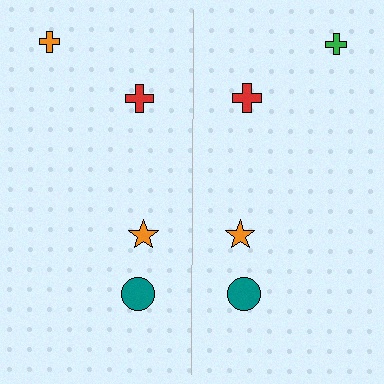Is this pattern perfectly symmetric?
No, the pattern is not perfectly symmetric. The green cross on the right side breaks the symmetry — its mirror counterpart is orange.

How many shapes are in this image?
There are 8 shapes in this image.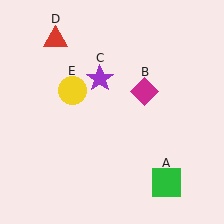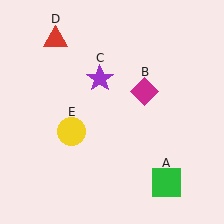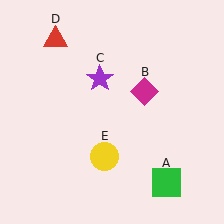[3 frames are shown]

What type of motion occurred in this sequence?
The yellow circle (object E) rotated counterclockwise around the center of the scene.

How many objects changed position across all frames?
1 object changed position: yellow circle (object E).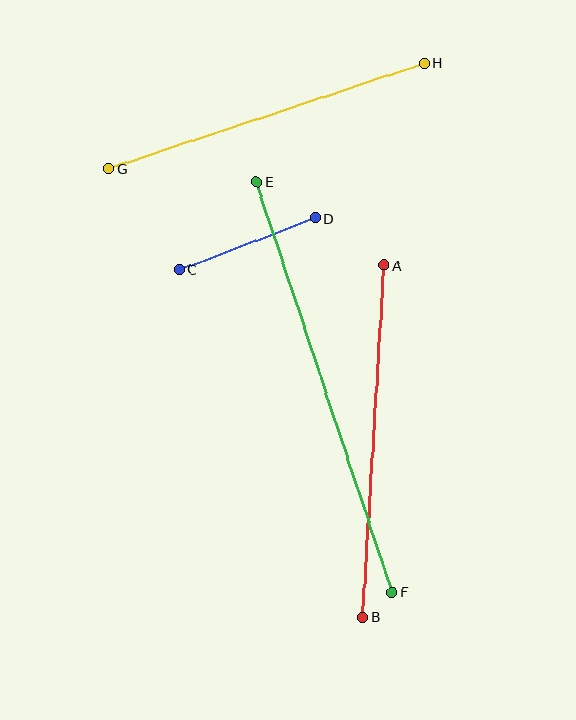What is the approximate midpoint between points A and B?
The midpoint is at approximately (373, 441) pixels.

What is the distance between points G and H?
The distance is approximately 332 pixels.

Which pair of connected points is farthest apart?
Points E and F are farthest apart.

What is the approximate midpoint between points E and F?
The midpoint is at approximately (324, 387) pixels.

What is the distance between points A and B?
The distance is approximately 353 pixels.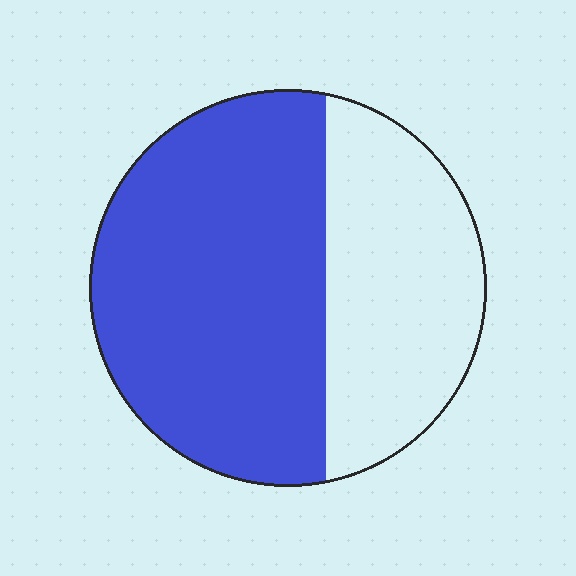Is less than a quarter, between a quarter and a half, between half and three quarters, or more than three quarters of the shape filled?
Between half and three quarters.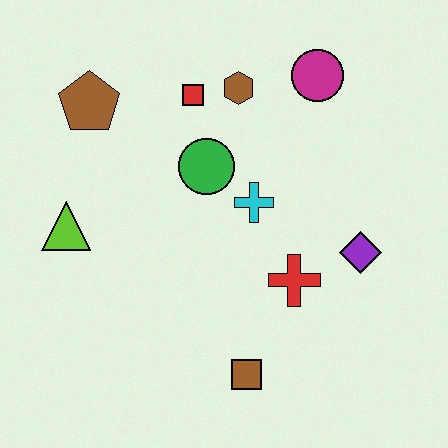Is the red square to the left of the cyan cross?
Yes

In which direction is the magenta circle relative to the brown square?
The magenta circle is above the brown square.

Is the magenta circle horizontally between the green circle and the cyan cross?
No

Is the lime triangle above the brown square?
Yes